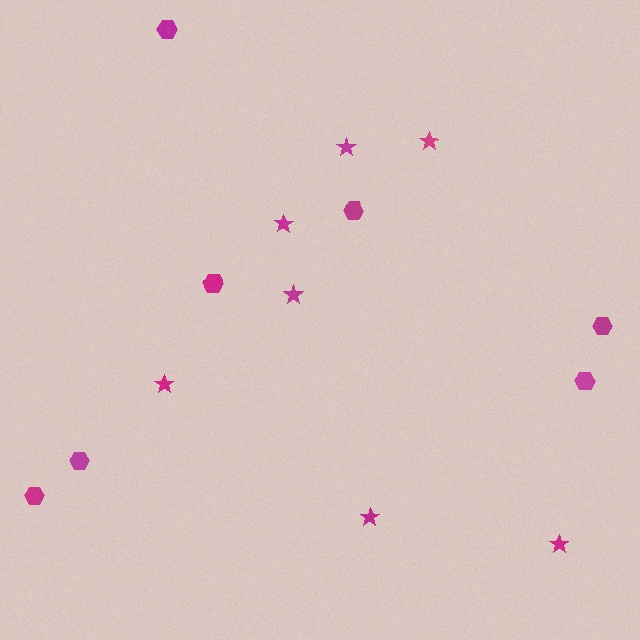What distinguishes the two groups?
There are 2 groups: one group of hexagons (7) and one group of stars (7).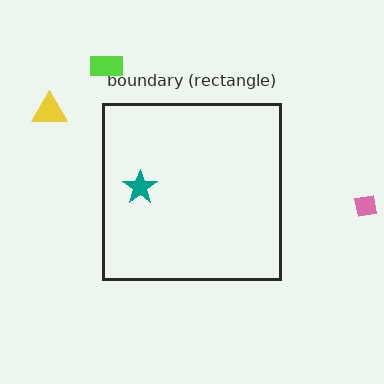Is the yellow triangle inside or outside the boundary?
Outside.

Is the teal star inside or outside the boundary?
Inside.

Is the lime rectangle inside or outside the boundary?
Outside.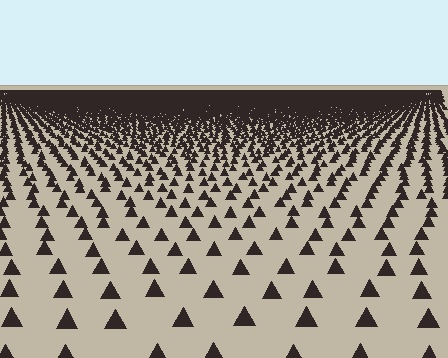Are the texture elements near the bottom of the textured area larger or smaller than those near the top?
Larger. Near the bottom, elements are closer to the viewer and appear at a bigger on-screen size.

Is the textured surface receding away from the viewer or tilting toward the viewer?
The surface is receding away from the viewer. Texture elements get smaller and denser toward the top.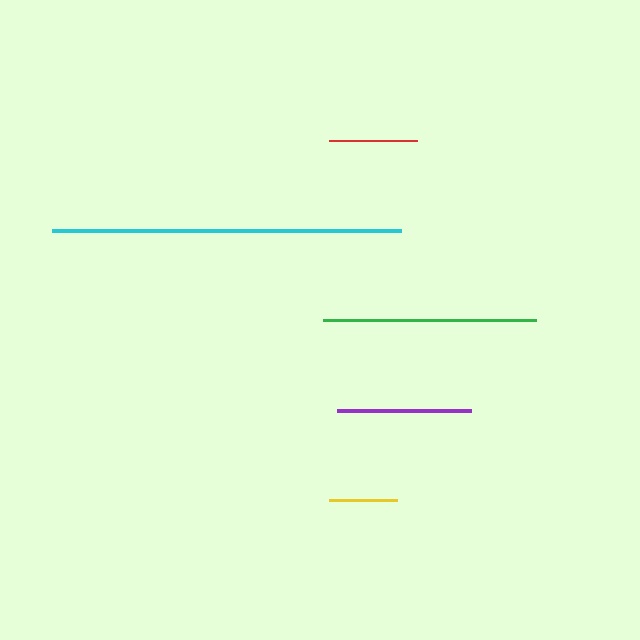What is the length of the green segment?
The green segment is approximately 214 pixels long.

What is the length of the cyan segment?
The cyan segment is approximately 349 pixels long.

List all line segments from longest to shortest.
From longest to shortest: cyan, green, purple, red, yellow.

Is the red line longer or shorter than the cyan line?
The cyan line is longer than the red line.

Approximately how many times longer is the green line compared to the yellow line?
The green line is approximately 3.1 times the length of the yellow line.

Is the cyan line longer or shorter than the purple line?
The cyan line is longer than the purple line.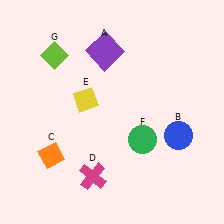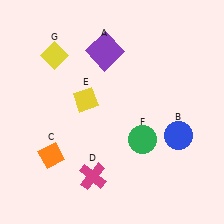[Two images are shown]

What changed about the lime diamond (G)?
In Image 1, G is lime. In Image 2, it changed to yellow.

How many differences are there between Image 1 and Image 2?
There is 1 difference between the two images.